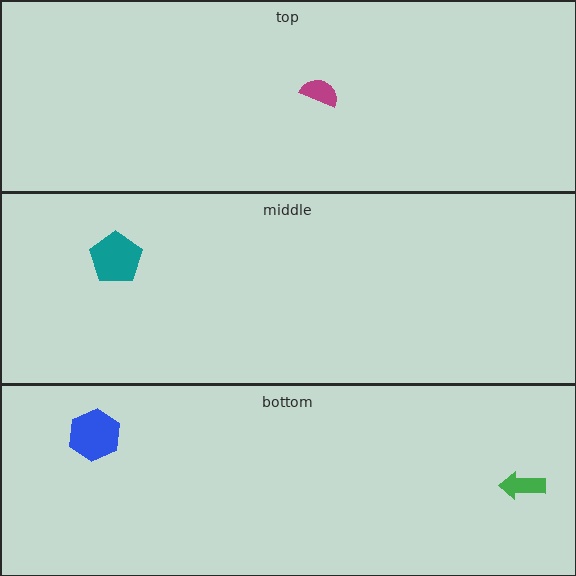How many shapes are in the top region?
1.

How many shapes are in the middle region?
1.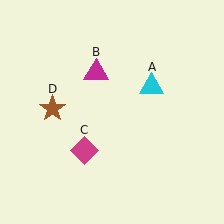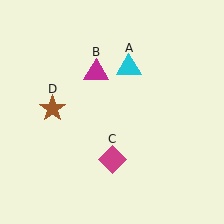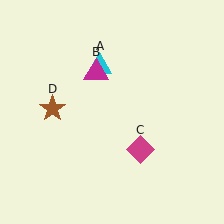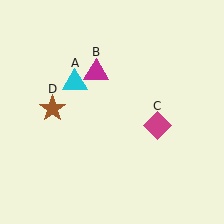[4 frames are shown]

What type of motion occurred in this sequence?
The cyan triangle (object A), magenta diamond (object C) rotated counterclockwise around the center of the scene.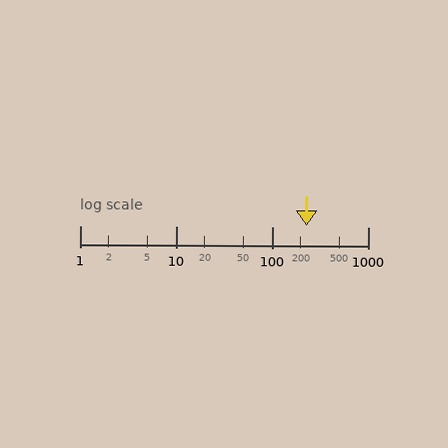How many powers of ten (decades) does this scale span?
The scale spans 3 decades, from 1 to 1000.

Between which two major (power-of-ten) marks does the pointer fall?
The pointer is between 100 and 1000.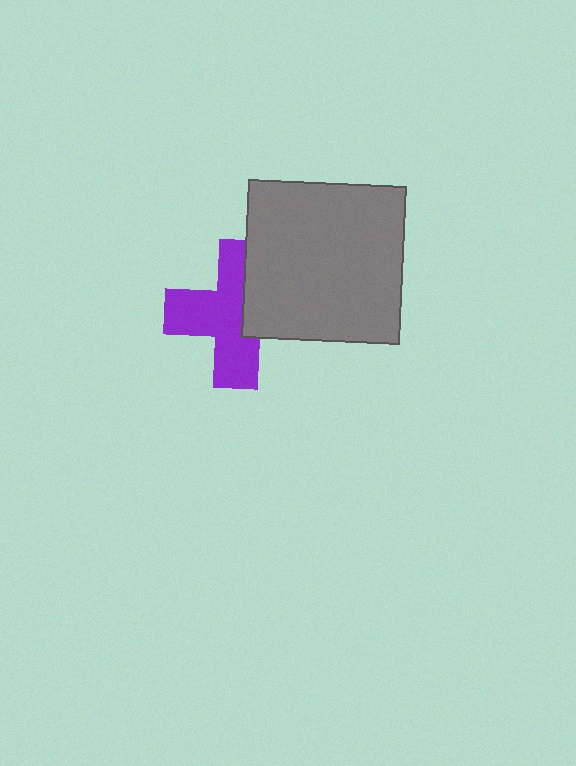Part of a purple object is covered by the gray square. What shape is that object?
It is a cross.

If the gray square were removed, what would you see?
You would see the complete purple cross.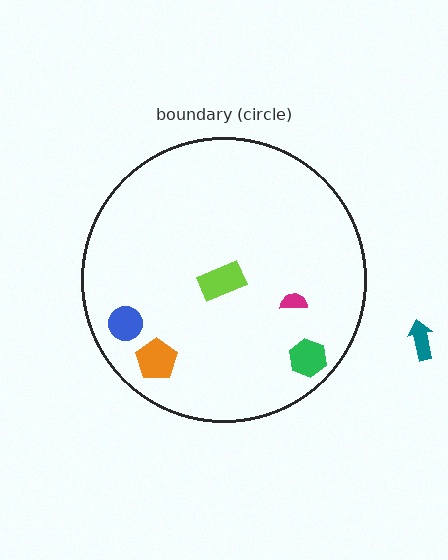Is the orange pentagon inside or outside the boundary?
Inside.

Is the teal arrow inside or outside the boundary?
Outside.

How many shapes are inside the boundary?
5 inside, 1 outside.